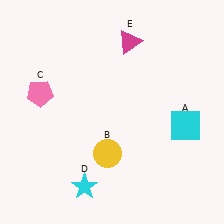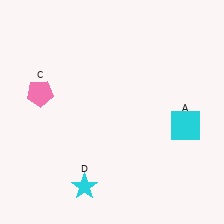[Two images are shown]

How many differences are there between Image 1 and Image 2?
There are 2 differences between the two images.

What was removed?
The magenta triangle (E), the yellow circle (B) were removed in Image 2.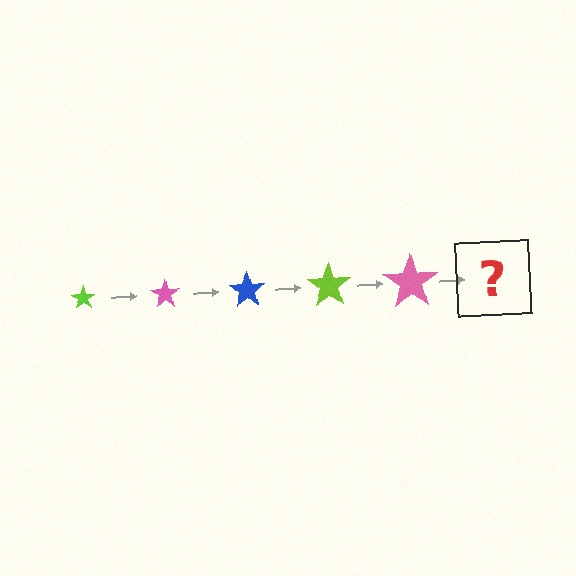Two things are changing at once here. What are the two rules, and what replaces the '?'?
The two rules are that the star grows larger each step and the color cycles through lime, pink, and blue. The '?' should be a blue star, larger than the previous one.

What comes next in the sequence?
The next element should be a blue star, larger than the previous one.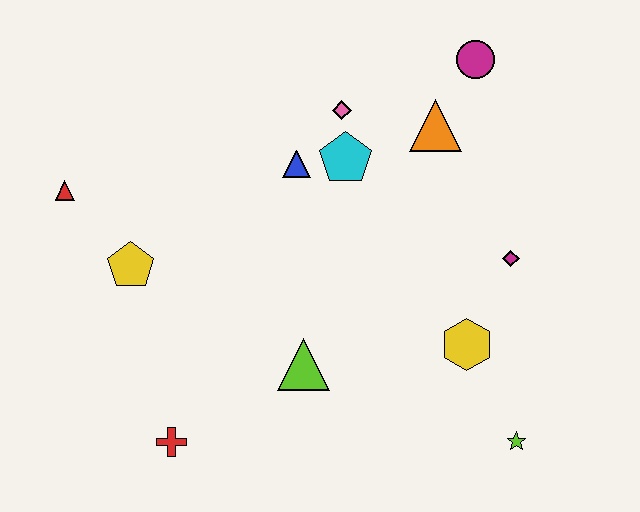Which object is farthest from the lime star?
The red triangle is farthest from the lime star.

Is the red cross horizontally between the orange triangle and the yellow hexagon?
No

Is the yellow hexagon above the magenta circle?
No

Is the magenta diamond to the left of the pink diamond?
No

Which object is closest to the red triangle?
The yellow pentagon is closest to the red triangle.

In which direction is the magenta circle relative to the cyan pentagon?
The magenta circle is to the right of the cyan pentagon.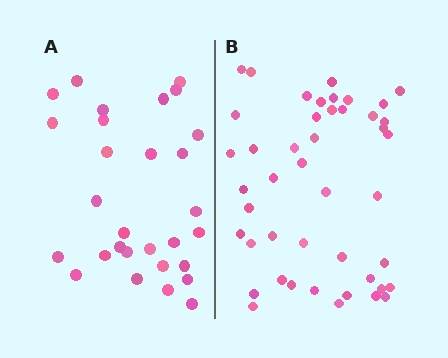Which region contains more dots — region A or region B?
Region B (the right region) has more dots.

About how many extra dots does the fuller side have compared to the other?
Region B has approximately 15 more dots than region A.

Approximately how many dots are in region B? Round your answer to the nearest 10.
About 40 dots. (The exact count is 45, which rounds to 40.)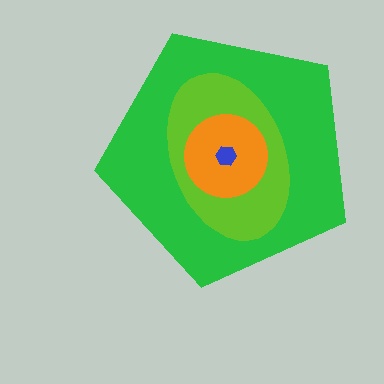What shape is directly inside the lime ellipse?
The orange circle.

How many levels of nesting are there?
4.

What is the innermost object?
The blue hexagon.